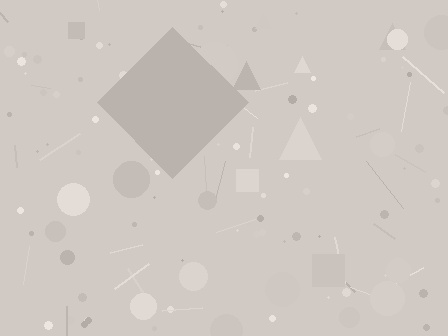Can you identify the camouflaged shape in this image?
The camouflaged shape is a diamond.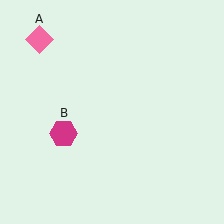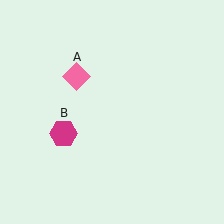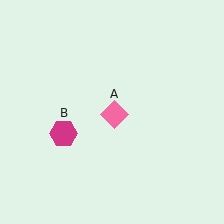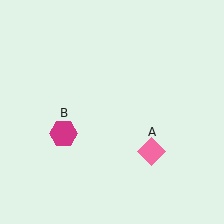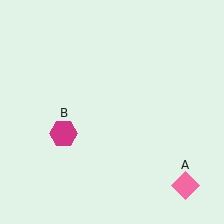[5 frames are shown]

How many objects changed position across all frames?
1 object changed position: pink diamond (object A).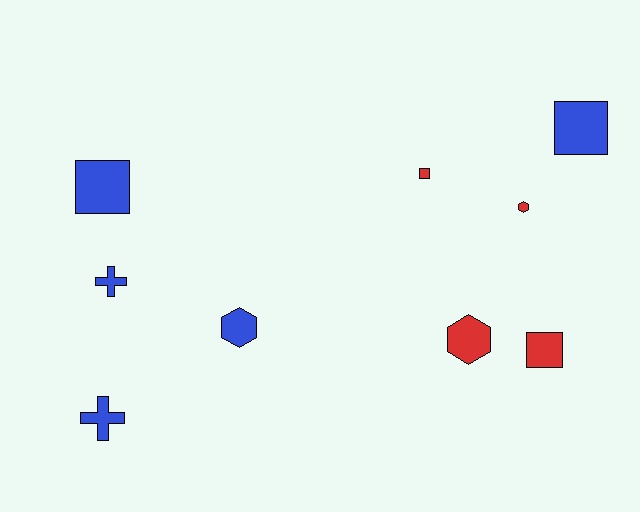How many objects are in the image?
There are 9 objects.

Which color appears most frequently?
Blue, with 5 objects.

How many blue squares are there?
There are 2 blue squares.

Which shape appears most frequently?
Square, with 4 objects.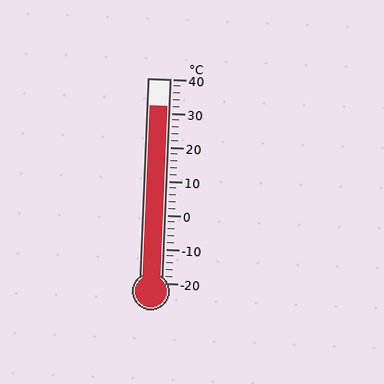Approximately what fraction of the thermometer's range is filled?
The thermometer is filled to approximately 85% of its range.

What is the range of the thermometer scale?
The thermometer scale ranges from -20°C to 40°C.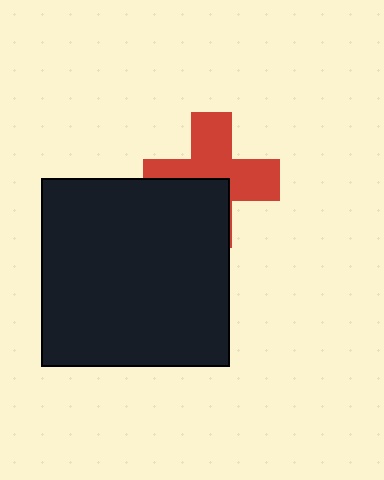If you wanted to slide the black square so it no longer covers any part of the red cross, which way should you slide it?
Slide it down — that is the most direct way to separate the two shapes.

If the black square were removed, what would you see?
You would see the complete red cross.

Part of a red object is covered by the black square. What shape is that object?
It is a cross.